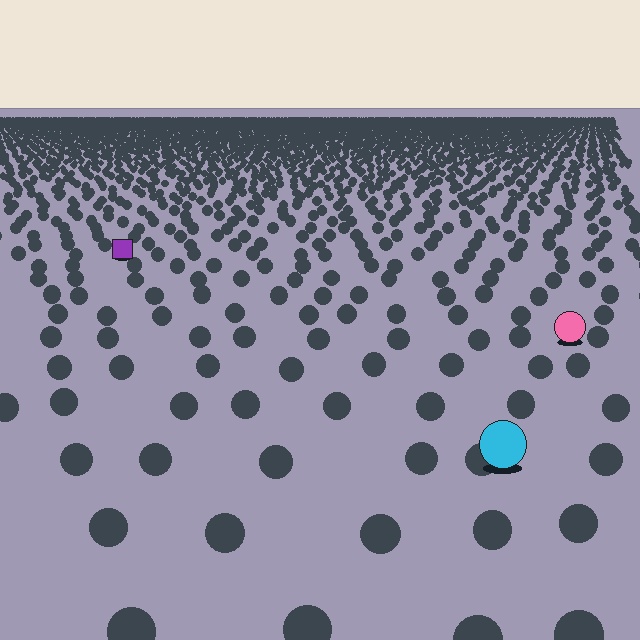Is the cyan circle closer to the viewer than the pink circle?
Yes. The cyan circle is closer — you can tell from the texture gradient: the ground texture is coarser near it.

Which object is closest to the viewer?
The cyan circle is closest. The texture marks near it are larger and more spread out.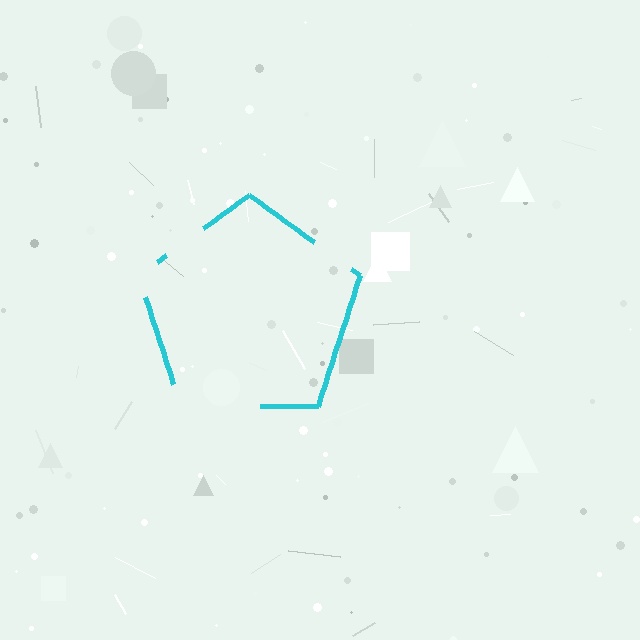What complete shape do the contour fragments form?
The contour fragments form a pentagon.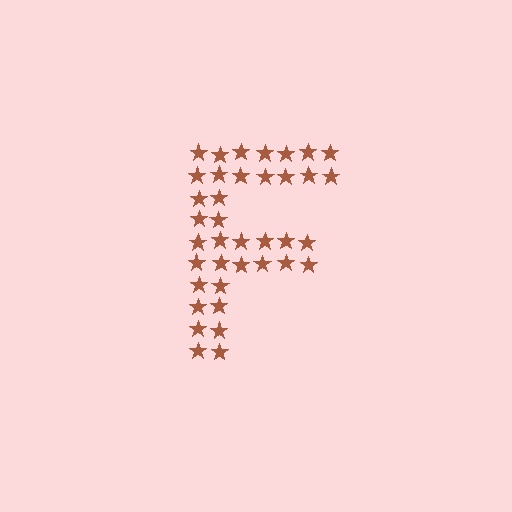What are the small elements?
The small elements are stars.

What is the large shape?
The large shape is the letter F.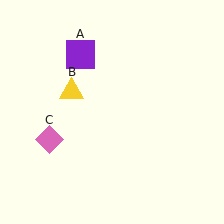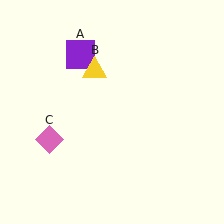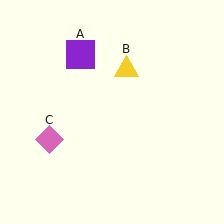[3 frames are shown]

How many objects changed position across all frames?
1 object changed position: yellow triangle (object B).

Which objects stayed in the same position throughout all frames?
Purple square (object A) and pink diamond (object C) remained stationary.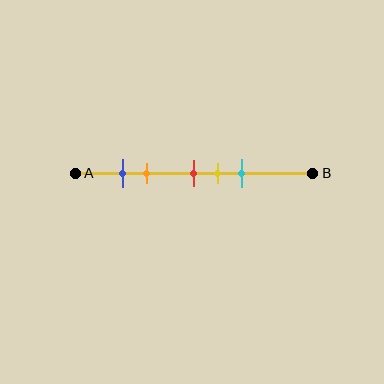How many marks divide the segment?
There are 5 marks dividing the segment.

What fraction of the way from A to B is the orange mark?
The orange mark is approximately 30% (0.3) of the way from A to B.